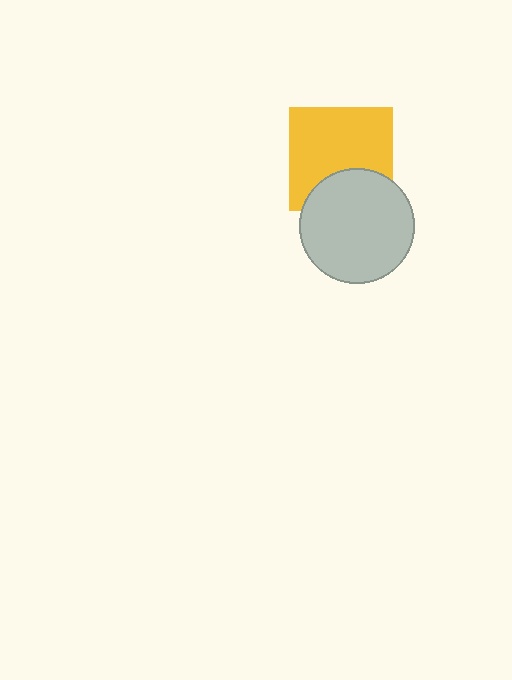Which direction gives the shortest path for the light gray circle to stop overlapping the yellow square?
Moving down gives the shortest separation.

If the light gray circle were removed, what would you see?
You would see the complete yellow square.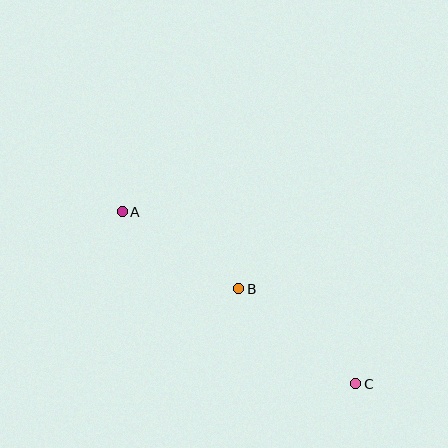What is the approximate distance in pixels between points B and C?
The distance between B and C is approximately 151 pixels.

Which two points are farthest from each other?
Points A and C are farthest from each other.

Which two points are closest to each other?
Points A and B are closest to each other.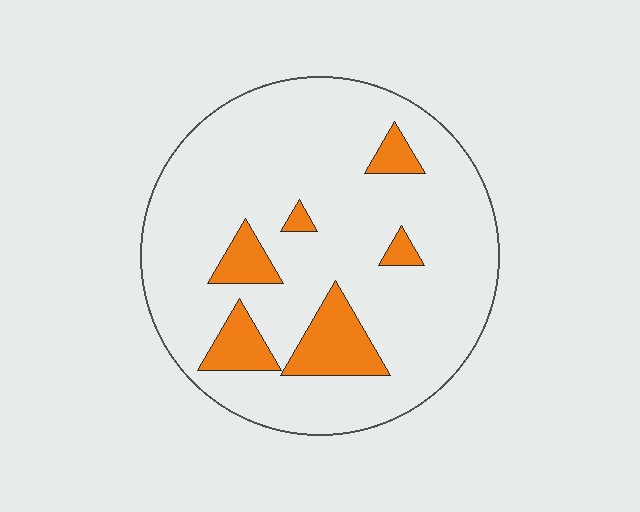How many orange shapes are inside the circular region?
6.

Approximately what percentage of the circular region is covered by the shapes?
Approximately 15%.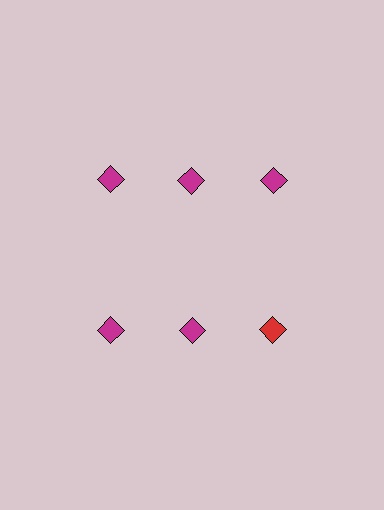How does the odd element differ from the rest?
It has a different color: red instead of magenta.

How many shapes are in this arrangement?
There are 6 shapes arranged in a grid pattern.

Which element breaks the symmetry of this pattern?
The red diamond in the second row, center column breaks the symmetry. All other shapes are magenta diamonds.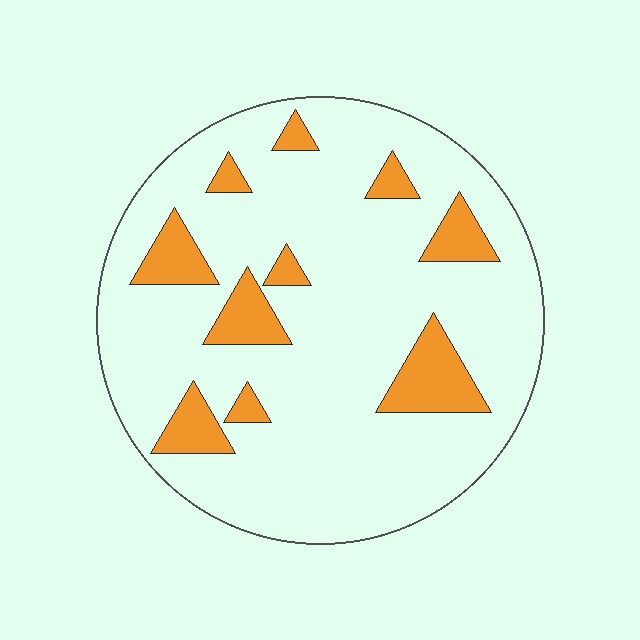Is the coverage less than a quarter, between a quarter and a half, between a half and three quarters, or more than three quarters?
Less than a quarter.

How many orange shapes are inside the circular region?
10.